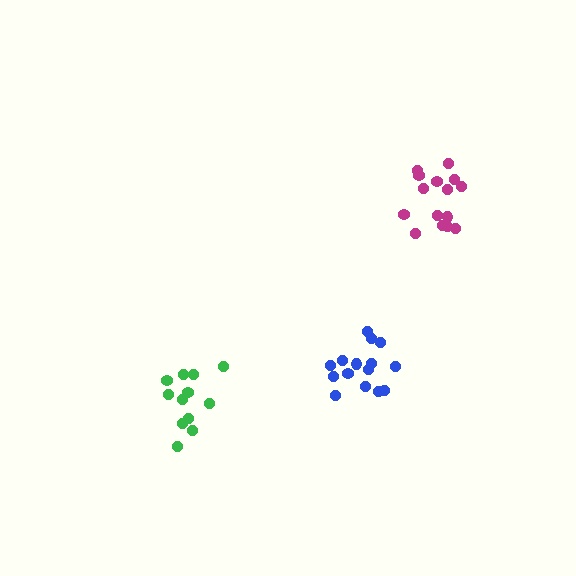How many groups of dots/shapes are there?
There are 3 groups.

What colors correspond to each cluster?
The clusters are colored: blue, green, magenta.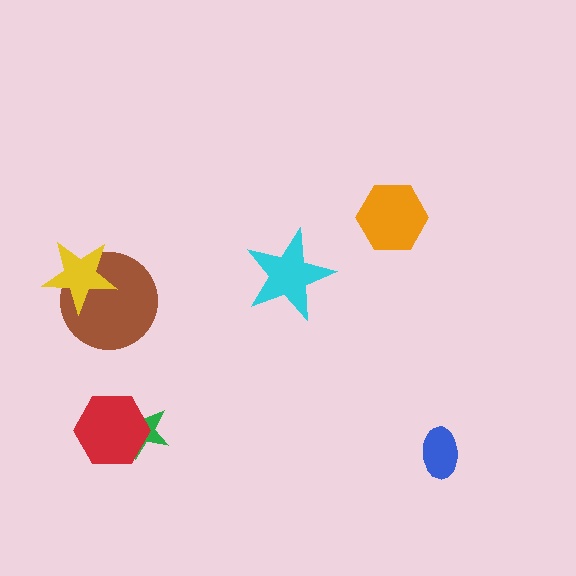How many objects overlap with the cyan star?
0 objects overlap with the cyan star.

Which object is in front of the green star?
The red hexagon is in front of the green star.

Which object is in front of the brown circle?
The yellow star is in front of the brown circle.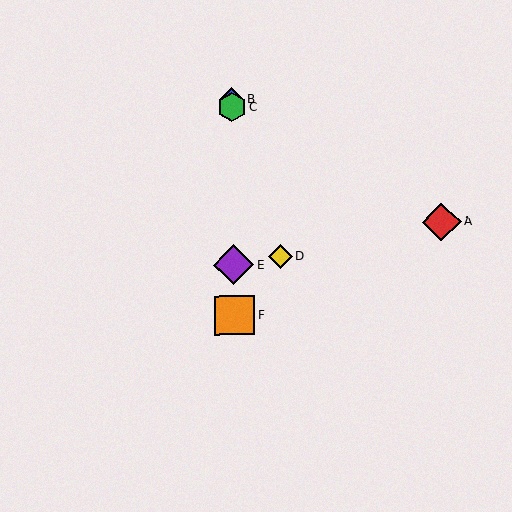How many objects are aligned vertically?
4 objects (B, C, E, F) are aligned vertically.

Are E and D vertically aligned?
No, E is at x≈234 and D is at x≈280.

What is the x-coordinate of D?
Object D is at x≈280.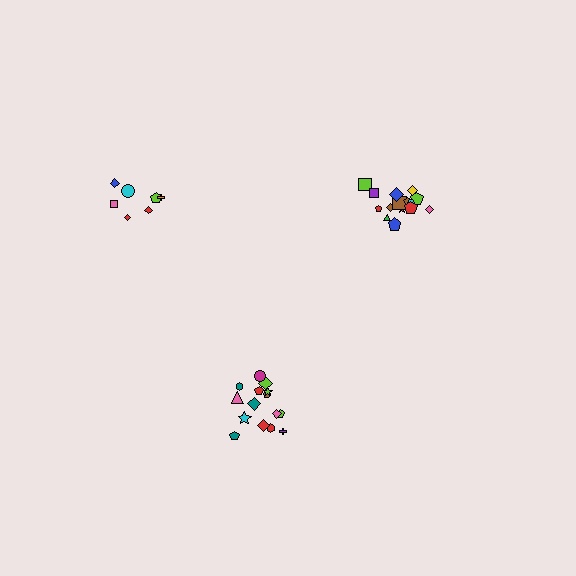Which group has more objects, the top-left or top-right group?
The top-right group.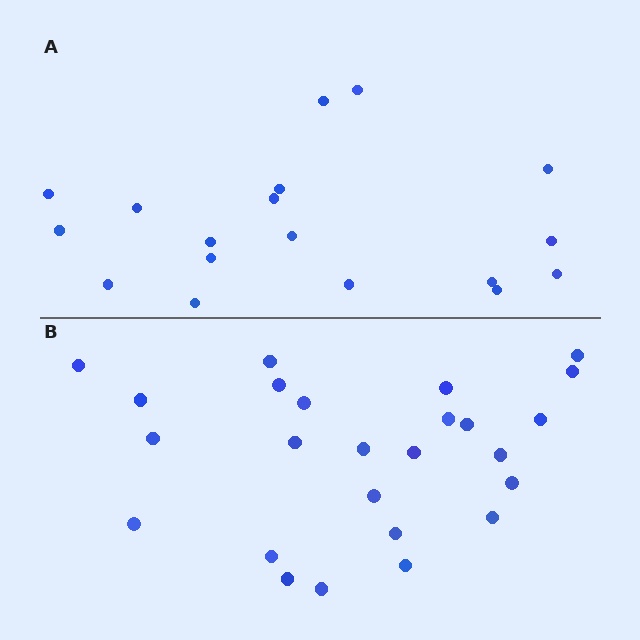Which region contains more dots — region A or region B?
Region B (the bottom region) has more dots.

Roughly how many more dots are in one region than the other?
Region B has roughly 8 or so more dots than region A.